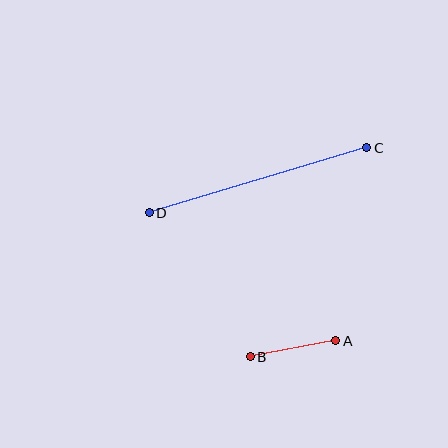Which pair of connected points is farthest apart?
Points C and D are farthest apart.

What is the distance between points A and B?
The distance is approximately 87 pixels.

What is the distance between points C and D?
The distance is approximately 227 pixels.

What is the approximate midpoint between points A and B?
The midpoint is at approximately (293, 349) pixels.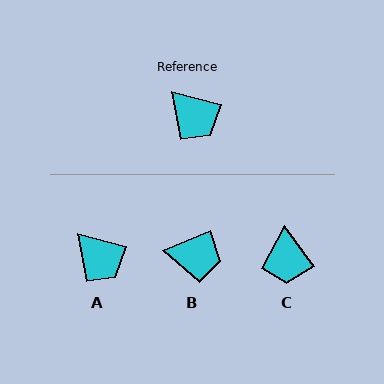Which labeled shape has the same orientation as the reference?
A.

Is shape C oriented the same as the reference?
No, it is off by about 39 degrees.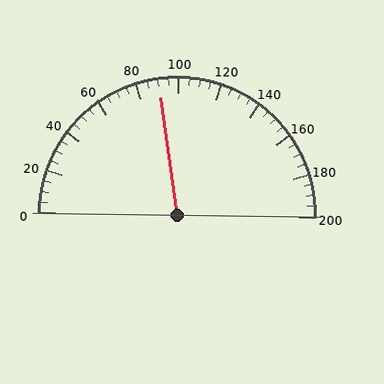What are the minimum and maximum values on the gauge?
The gauge ranges from 0 to 200.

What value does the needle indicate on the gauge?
The needle indicates approximately 90.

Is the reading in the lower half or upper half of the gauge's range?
The reading is in the lower half of the range (0 to 200).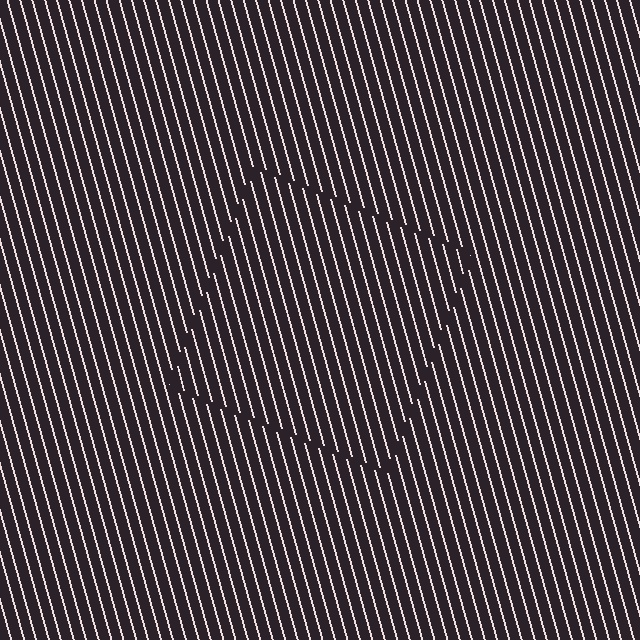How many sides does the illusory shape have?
4 sides — the line-ends trace a square.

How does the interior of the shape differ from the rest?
The interior of the shape contains the same grating, shifted by half a period — the contour is defined by the phase discontinuity where line-ends from the inner and outer gratings abut.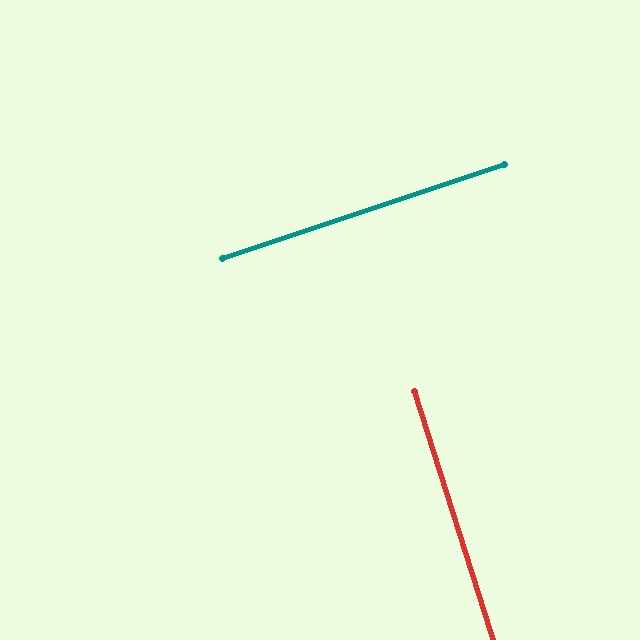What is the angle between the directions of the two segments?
Approximately 89 degrees.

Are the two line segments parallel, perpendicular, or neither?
Perpendicular — they meet at approximately 89°.